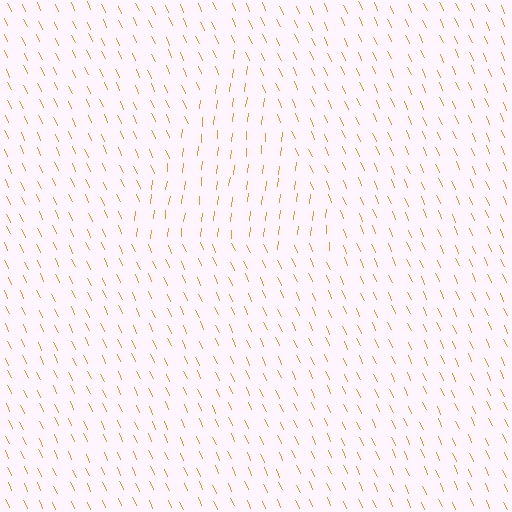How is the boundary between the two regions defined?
The boundary is defined purely by a change in line orientation (approximately 30 degrees difference). All lines are the same color and thickness.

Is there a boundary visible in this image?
Yes, there is a texture boundary formed by a change in line orientation.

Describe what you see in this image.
The image is filled with small orange line segments. A triangle region in the image has lines oriented differently from the surrounding lines, creating a visible texture boundary.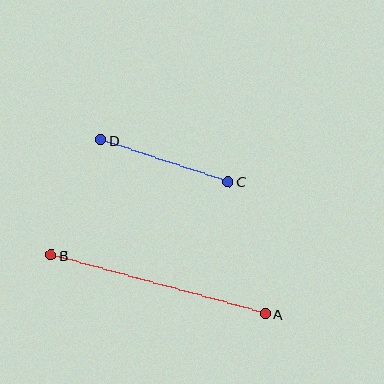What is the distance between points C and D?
The distance is approximately 134 pixels.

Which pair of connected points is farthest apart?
Points A and B are farthest apart.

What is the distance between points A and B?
The distance is approximately 222 pixels.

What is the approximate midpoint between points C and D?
The midpoint is at approximately (164, 161) pixels.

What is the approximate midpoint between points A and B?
The midpoint is at approximately (158, 284) pixels.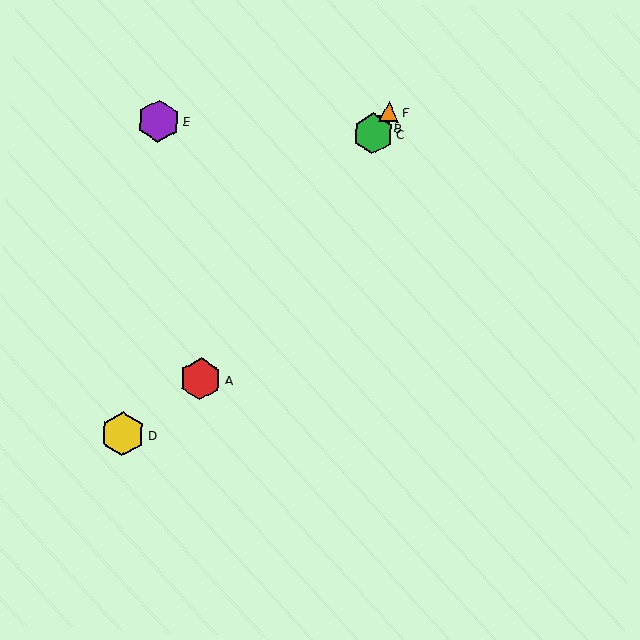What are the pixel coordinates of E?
Object E is at (158, 121).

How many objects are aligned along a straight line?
4 objects (A, B, C, F) are aligned along a straight line.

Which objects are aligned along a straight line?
Objects A, B, C, F are aligned along a straight line.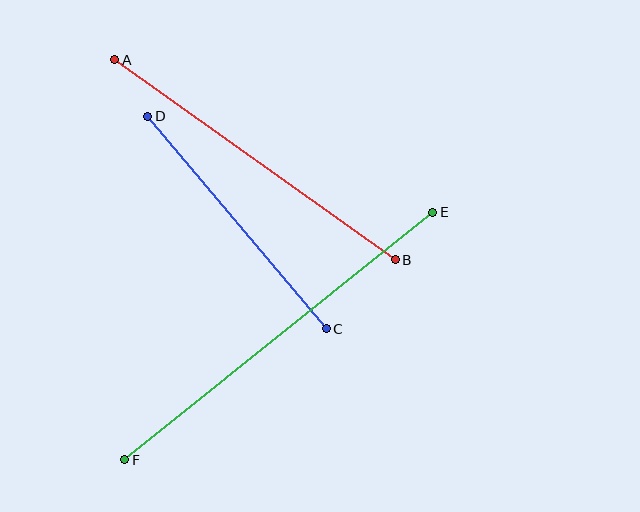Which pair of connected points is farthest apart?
Points E and F are farthest apart.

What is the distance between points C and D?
The distance is approximately 277 pixels.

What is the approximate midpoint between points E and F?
The midpoint is at approximately (279, 336) pixels.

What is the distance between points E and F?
The distance is approximately 395 pixels.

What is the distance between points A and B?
The distance is approximately 345 pixels.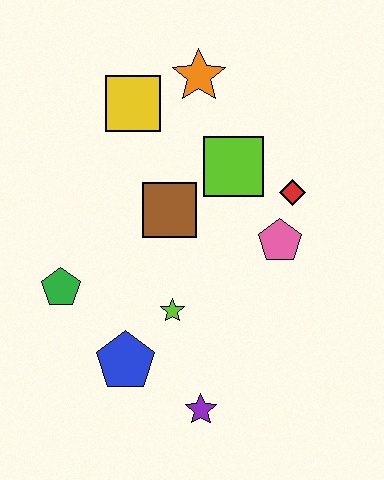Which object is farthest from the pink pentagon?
The green pentagon is farthest from the pink pentagon.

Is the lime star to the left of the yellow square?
No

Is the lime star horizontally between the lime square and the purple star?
No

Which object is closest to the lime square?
The red diamond is closest to the lime square.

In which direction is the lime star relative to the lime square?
The lime star is below the lime square.